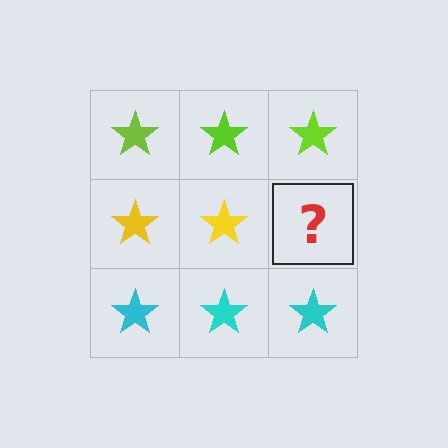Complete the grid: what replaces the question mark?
The question mark should be replaced with a yellow star.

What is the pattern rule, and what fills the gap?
The rule is that each row has a consistent color. The gap should be filled with a yellow star.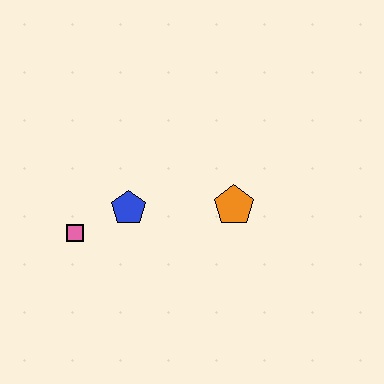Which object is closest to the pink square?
The blue pentagon is closest to the pink square.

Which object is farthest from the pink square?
The orange pentagon is farthest from the pink square.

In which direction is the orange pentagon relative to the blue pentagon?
The orange pentagon is to the right of the blue pentagon.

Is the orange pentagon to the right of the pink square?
Yes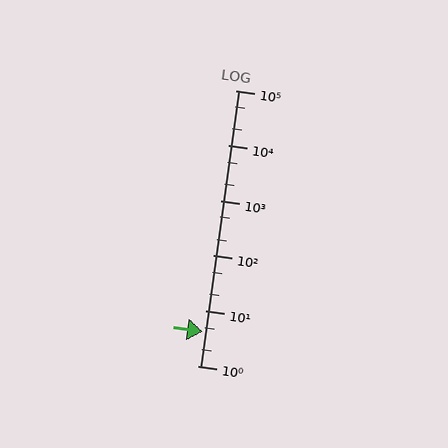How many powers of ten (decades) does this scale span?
The scale spans 5 decades, from 1 to 100000.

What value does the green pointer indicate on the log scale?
The pointer indicates approximately 4.2.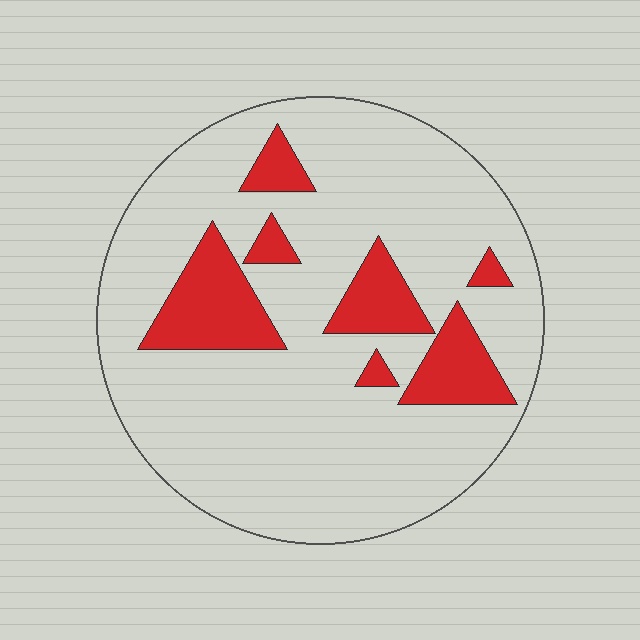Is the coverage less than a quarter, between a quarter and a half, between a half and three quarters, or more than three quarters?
Less than a quarter.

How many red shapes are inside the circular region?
7.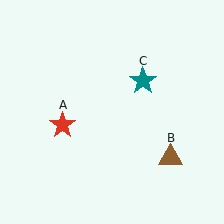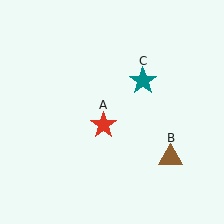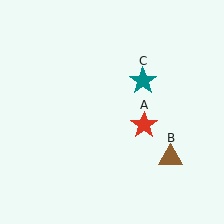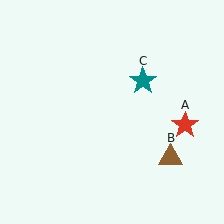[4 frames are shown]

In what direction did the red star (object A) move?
The red star (object A) moved right.